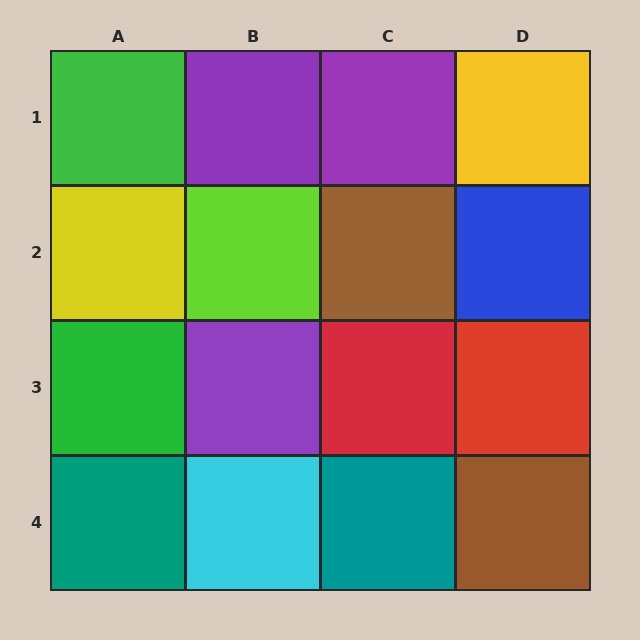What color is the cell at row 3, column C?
Red.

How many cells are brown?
2 cells are brown.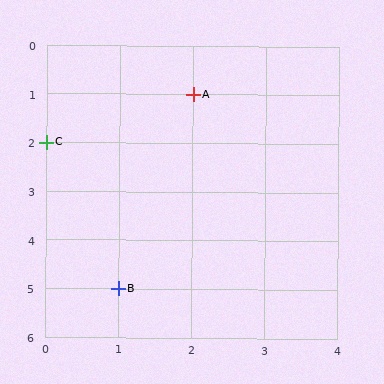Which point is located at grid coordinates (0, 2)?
Point C is at (0, 2).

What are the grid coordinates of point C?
Point C is at grid coordinates (0, 2).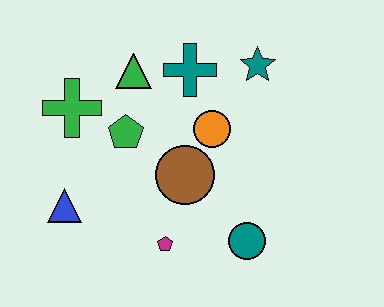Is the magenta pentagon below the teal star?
Yes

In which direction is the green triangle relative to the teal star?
The green triangle is to the left of the teal star.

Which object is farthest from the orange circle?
The blue triangle is farthest from the orange circle.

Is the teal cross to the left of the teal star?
Yes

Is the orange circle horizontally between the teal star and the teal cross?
Yes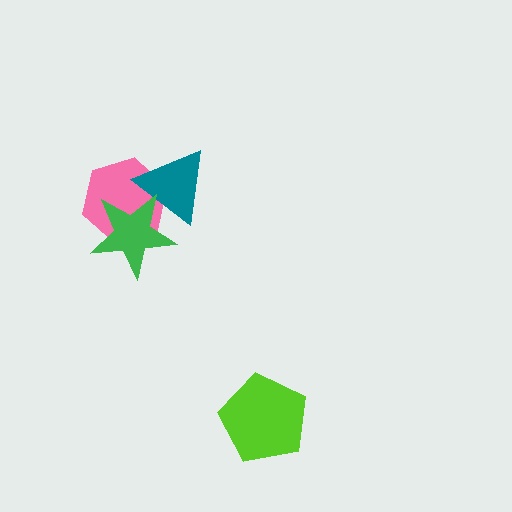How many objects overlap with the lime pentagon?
0 objects overlap with the lime pentagon.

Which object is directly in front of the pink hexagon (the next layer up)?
The teal triangle is directly in front of the pink hexagon.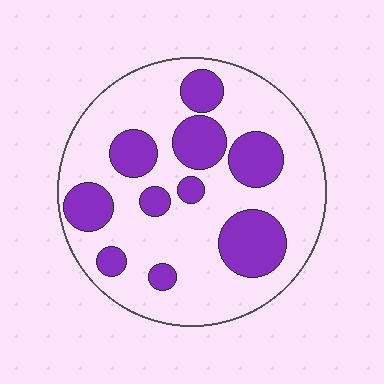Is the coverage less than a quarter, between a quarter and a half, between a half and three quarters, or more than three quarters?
Between a quarter and a half.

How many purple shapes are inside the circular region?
10.